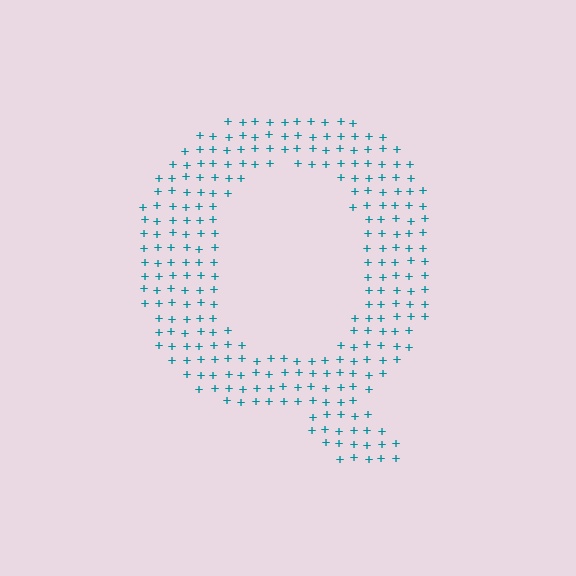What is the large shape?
The large shape is the letter Q.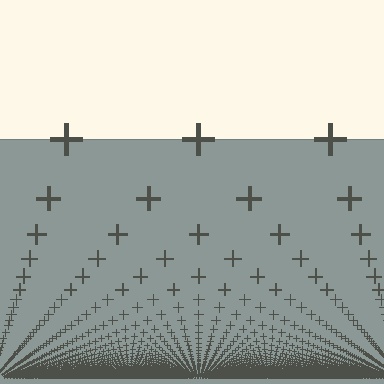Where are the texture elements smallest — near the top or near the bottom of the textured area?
Near the bottom.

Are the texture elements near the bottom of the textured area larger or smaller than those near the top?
Smaller. The gradient is inverted — elements near the bottom are smaller and denser.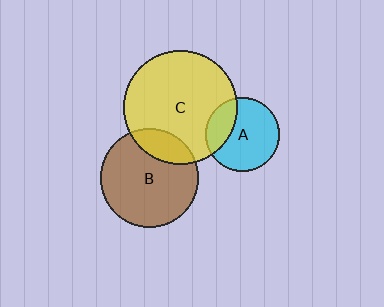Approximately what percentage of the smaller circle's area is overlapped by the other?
Approximately 20%.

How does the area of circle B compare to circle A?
Approximately 1.8 times.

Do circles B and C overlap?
Yes.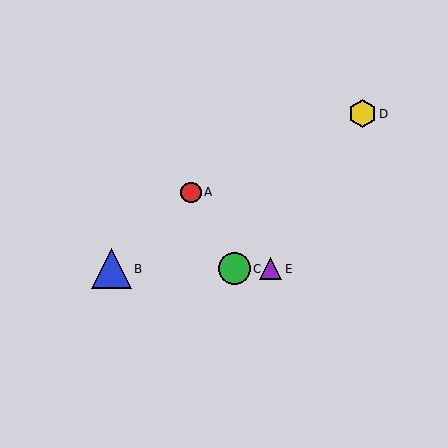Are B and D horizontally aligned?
No, B is at y≈269 and D is at y≈114.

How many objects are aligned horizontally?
3 objects (B, C, E) are aligned horizontally.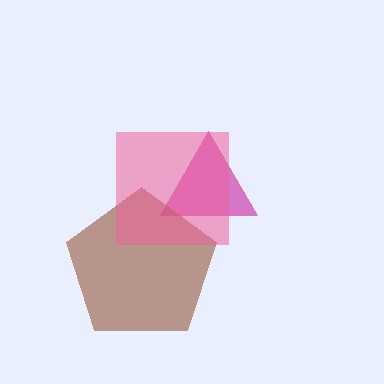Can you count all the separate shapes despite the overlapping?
Yes, there are 3 separate shapes.